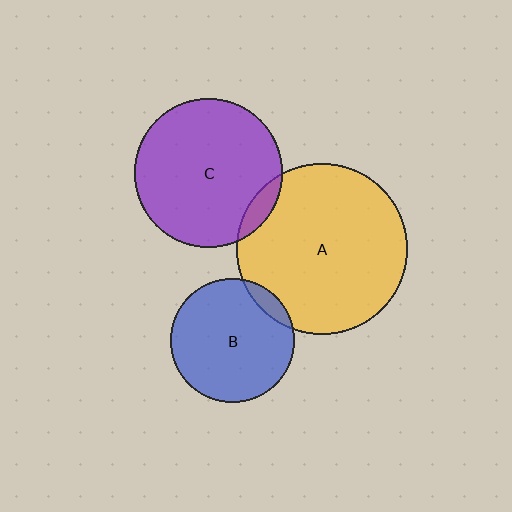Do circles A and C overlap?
Yes.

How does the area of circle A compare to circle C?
Approximately 1.3 times.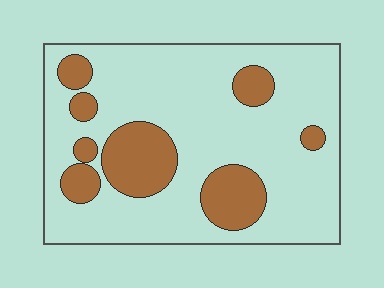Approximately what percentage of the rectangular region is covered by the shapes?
Approximately 25%.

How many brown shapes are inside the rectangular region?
8.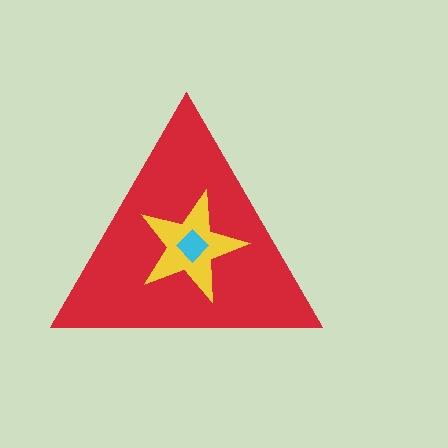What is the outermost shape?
The red triangle.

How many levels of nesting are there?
3.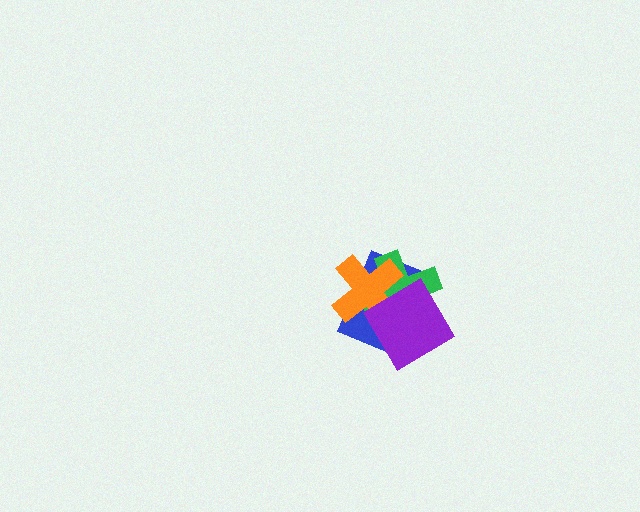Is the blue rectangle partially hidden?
Yes, it is partially covered by another shape.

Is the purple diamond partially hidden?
No, no other shape covers it.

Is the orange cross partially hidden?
Yes, it is partially covered by another shape.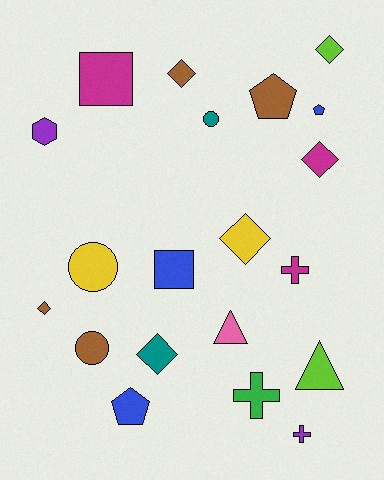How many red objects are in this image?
There are no red objects.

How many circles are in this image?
There are 3 circles.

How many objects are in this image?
There are 20 objects.